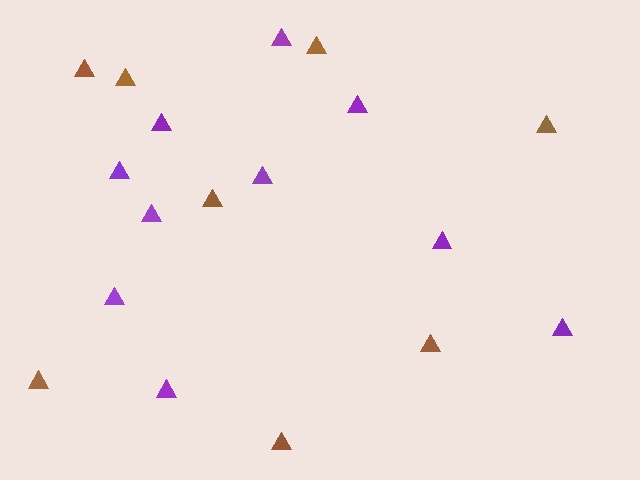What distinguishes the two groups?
There are 2 groups: one group of brown triangles (8) and one group of purple triangles (10).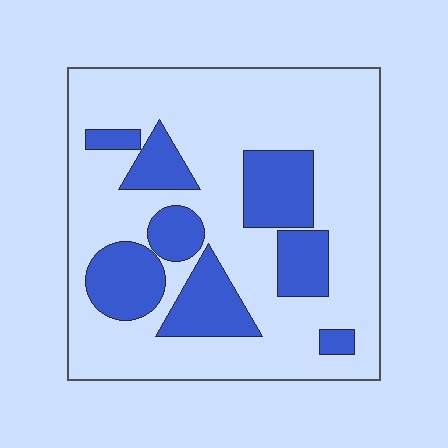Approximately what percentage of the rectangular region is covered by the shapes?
Approximately 25%.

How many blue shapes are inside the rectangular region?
8.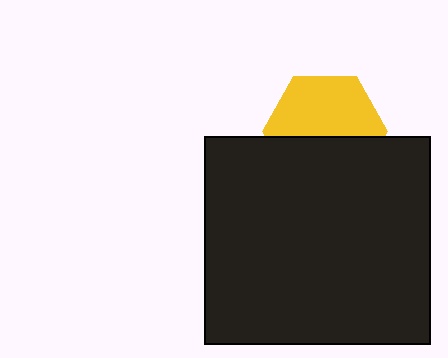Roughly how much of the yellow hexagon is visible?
About half of it is visible (roughly 55%).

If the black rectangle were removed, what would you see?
You would see the complete yellow hexagon.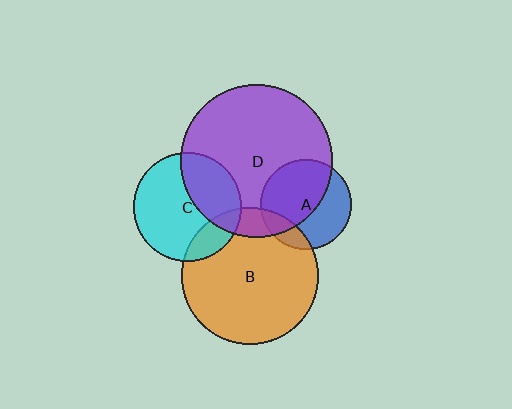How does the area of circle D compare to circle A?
Approximately 2.9 times.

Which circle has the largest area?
Circle D (purple).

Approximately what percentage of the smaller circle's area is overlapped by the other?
Approximately 35%.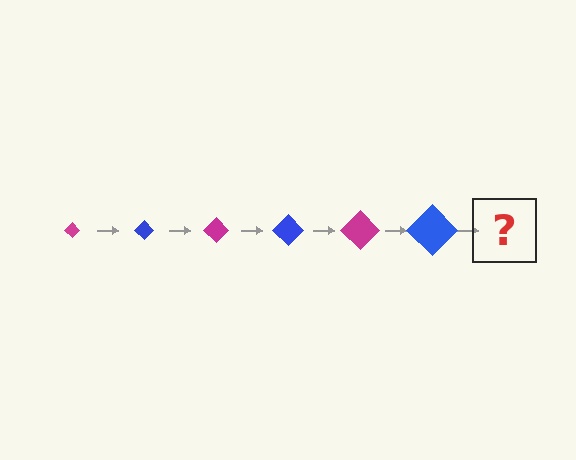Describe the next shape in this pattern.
It should be a magenta diamond, larger than the previous one.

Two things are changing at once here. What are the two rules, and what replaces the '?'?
The two rules are that the diamond grows larger each step and the color cycles through magenta and blue. The '?' should be a magenta diamond, larger than the previous one.